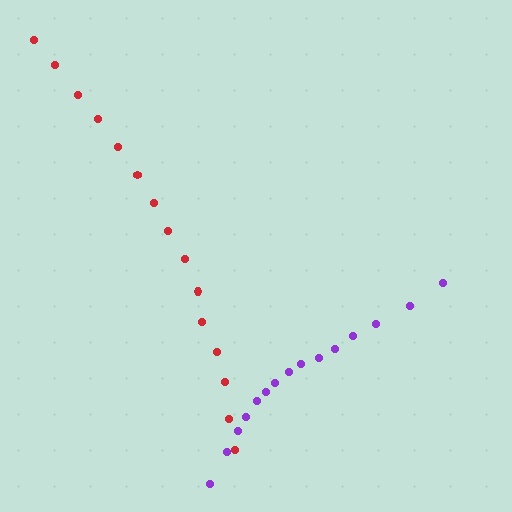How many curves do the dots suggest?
There are 2 distinct paths.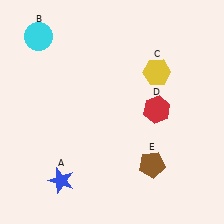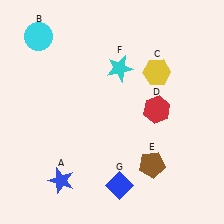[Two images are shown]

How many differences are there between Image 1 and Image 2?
There are 2 differences between the two images.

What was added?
A cyan star (F), a blue diamond (G) were added in Image 2.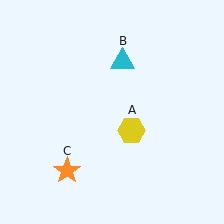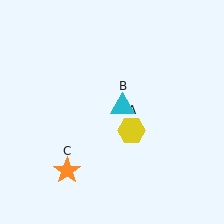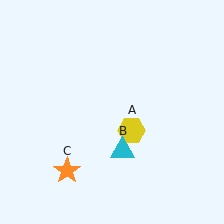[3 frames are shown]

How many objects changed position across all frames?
1 object changed position: cyan triangle (object B).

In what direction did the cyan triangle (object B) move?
The cyan triangle (object B) moved down.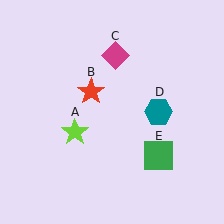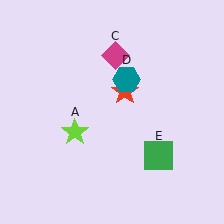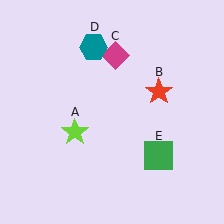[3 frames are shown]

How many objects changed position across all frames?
2 objects changed position: red star (object B), teal hexagon (object D).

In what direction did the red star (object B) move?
The red star (object B) moved right.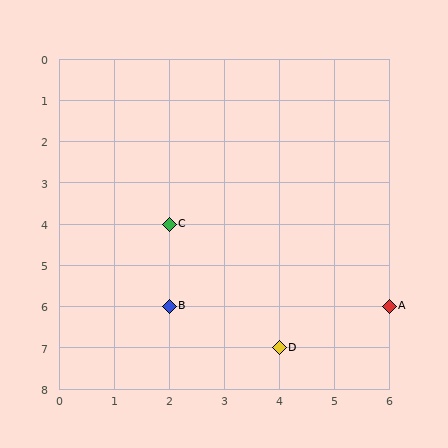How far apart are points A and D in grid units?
Points A and D are 2 columns and 1 row apart (about 2.2 grid units diagonally).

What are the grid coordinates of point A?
Point A is at grid coordinates (6, 6).